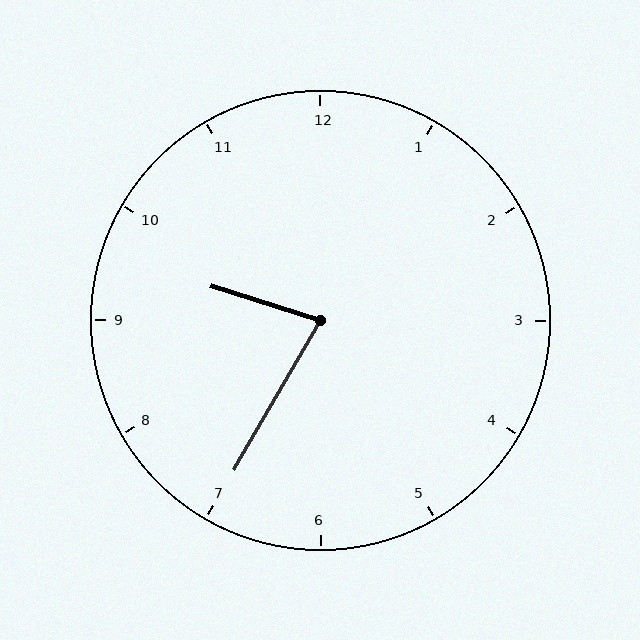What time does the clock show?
9:35.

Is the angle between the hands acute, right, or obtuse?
It is acute.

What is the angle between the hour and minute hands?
Approximately 78 degrees.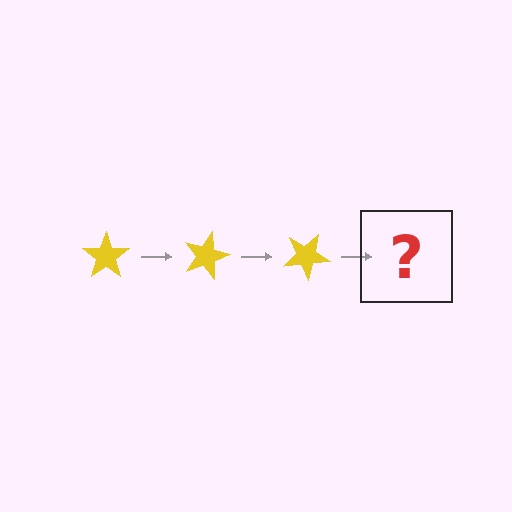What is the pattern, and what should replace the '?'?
The pattern is that the star rotates 15 degrees each step. The '?' should be a yellow star rotated 45 degrees.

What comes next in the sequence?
The next element should be a yellow star rotated 45 degrees.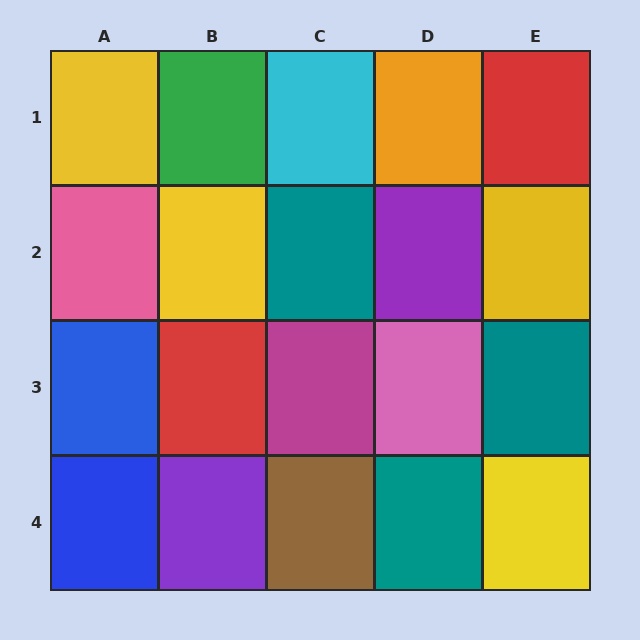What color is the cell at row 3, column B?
Red.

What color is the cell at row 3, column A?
Blue.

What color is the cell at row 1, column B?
Green.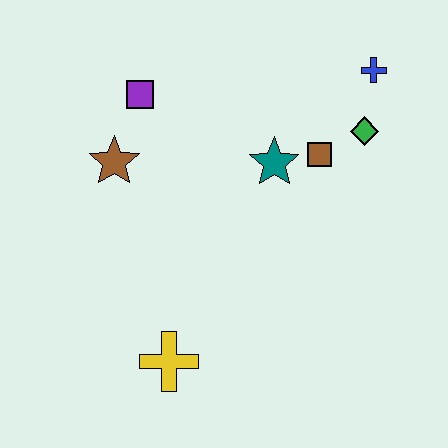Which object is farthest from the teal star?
The yellow cross is farthest from the teal star.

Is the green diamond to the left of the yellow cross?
No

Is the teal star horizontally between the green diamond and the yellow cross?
Yes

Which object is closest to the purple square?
The brown star is closest to the purple square.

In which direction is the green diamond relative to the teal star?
The green diamond is to the right of the teal star.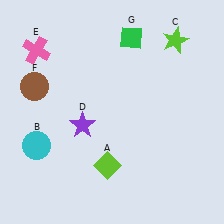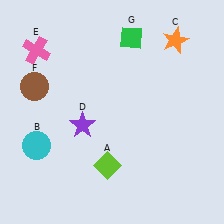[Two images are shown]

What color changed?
The star (C) changed from lime in Image 1 to orange in Image 2.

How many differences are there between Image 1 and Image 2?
There is 1 difference between the two images.